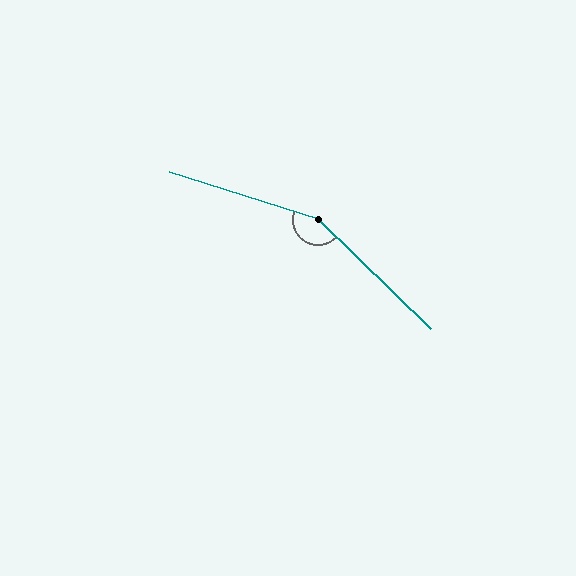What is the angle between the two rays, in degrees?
Approximately 153 degrees.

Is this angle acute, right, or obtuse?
It is obtuse.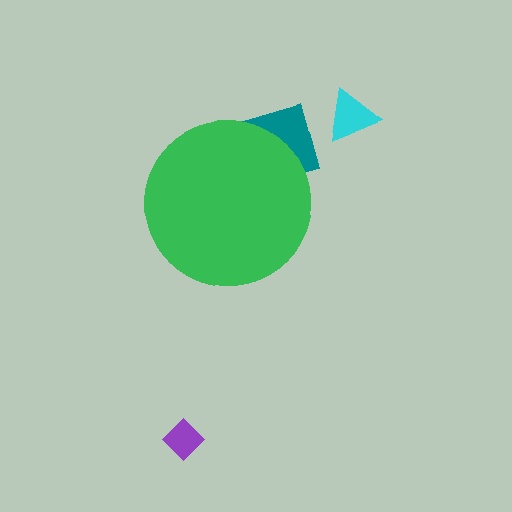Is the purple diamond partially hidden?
No, the purple diamond is fully visible.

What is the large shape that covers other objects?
A green circle.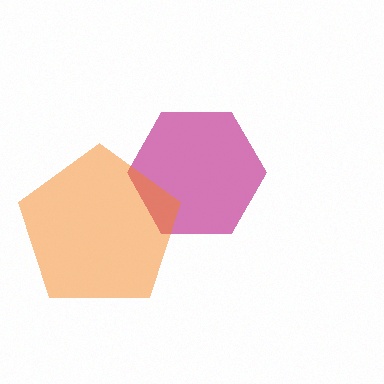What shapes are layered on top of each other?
The layered shapes are: a magenta hexagon, an orange pentagon.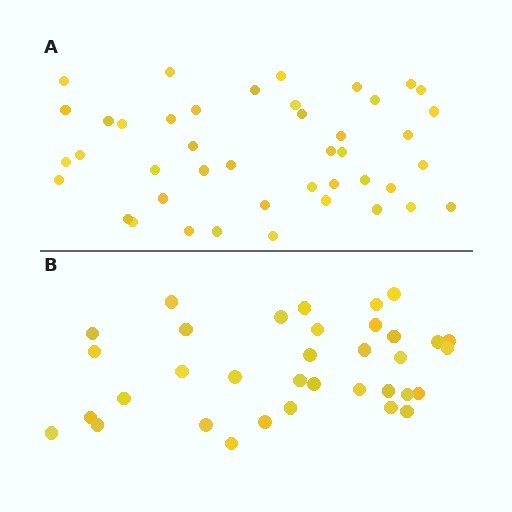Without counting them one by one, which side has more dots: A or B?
Region A (the top region) has more dots.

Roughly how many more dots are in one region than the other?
Region A has roughly 8 or so more dots than region B.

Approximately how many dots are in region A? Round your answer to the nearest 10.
About 40 dots. (The exact count is 43, which rounds to 40.)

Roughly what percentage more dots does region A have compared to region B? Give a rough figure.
About 25% more.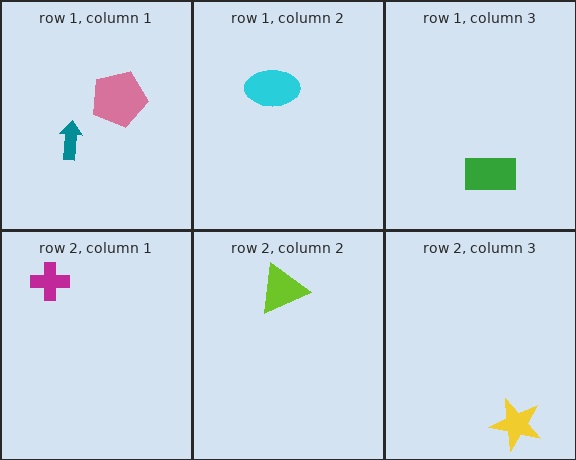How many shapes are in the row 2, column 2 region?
1.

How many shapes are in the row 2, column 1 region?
1.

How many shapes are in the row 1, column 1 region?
2.